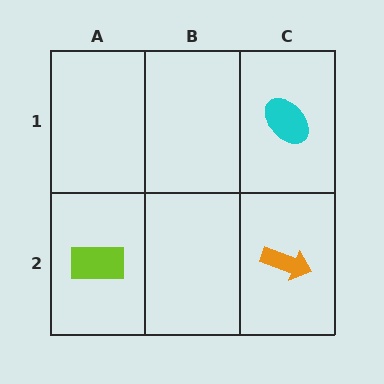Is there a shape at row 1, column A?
No, that cell is empty.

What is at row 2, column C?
An orange arrow.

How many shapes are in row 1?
1 shape.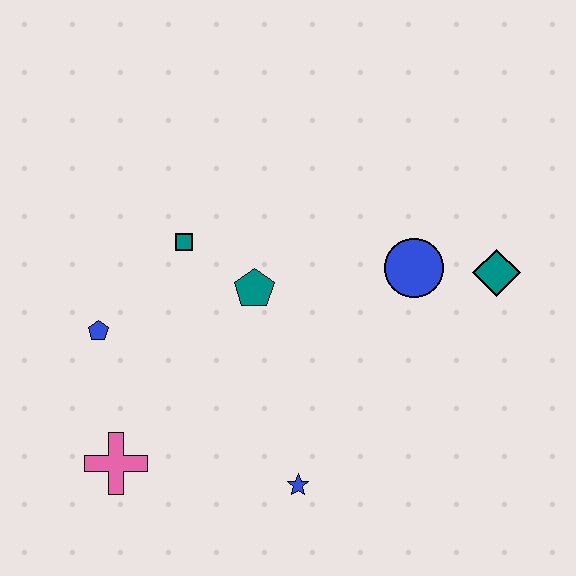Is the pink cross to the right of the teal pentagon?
No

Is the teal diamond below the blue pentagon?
No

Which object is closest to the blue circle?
The teal diamond is closest to the blue circle.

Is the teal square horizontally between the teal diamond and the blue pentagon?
Yes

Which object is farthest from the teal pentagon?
The teal diamond is farthest from the teal pentagon.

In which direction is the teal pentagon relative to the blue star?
The teal pentagon is above the blue star.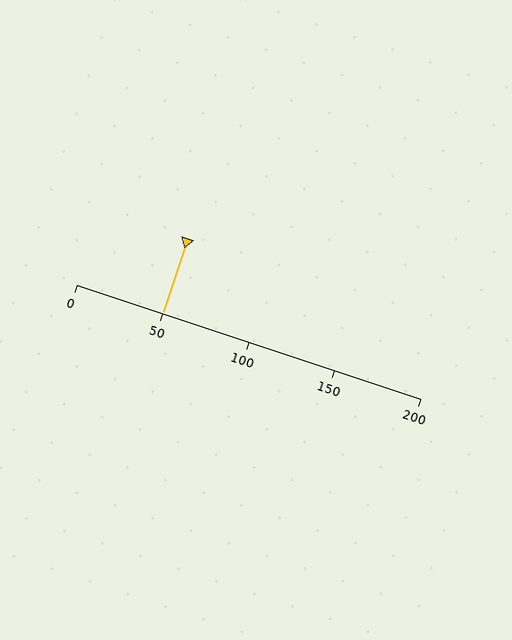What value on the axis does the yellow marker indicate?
The marker indicates approximately 50.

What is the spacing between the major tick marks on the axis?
The major ticks are spaced 50 apart.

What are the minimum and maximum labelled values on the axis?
The axis runs from 0 to 200.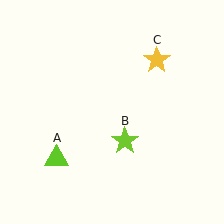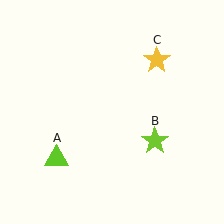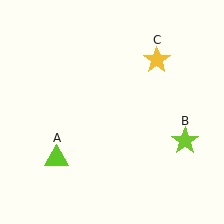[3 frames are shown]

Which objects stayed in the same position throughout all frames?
Lime triangle (object A) and yellow star (object C) remained stationary.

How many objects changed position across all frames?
1 object changed position: lime star (object B).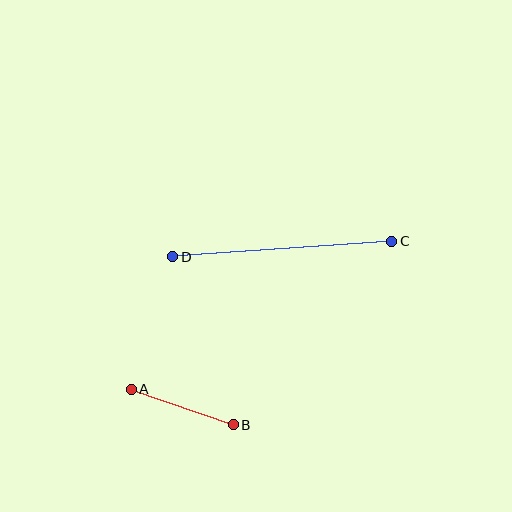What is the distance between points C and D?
The distance is approximately 220 pixels.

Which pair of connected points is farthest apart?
Points C and D are farthest apart.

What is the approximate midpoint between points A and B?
The midpoint is at approximately (182, 407) pixels.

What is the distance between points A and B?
The distance is approximately 108 pixels.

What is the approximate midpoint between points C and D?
The midpoint is at approximately (282, 249) pixels.